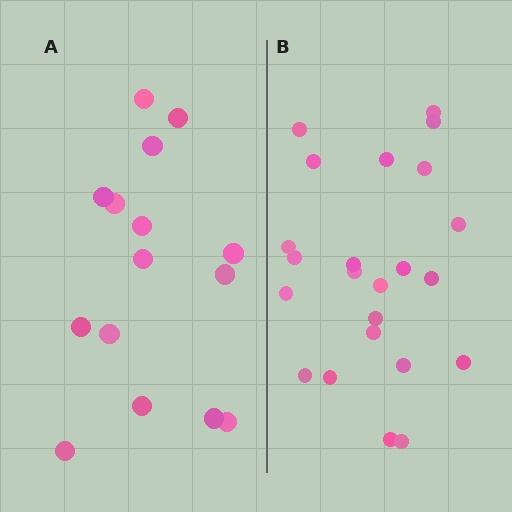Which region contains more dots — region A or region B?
Region B (the right region) has more dots.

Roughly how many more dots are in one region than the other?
Region B has roughly 8 or so more dots than region A.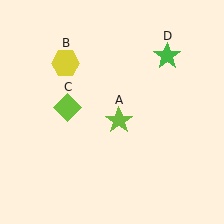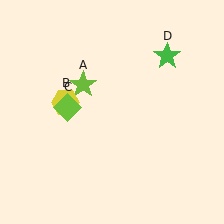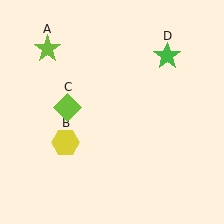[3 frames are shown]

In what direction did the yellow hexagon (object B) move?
The yellow hexagon (object B) moved down.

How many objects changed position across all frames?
2 objects changed position: lime star (object A), yellow hexagon (object B).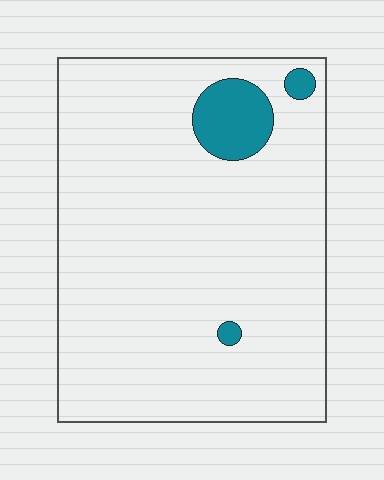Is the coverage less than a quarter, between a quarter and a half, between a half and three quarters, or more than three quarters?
Less than a quarter.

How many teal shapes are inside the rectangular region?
3.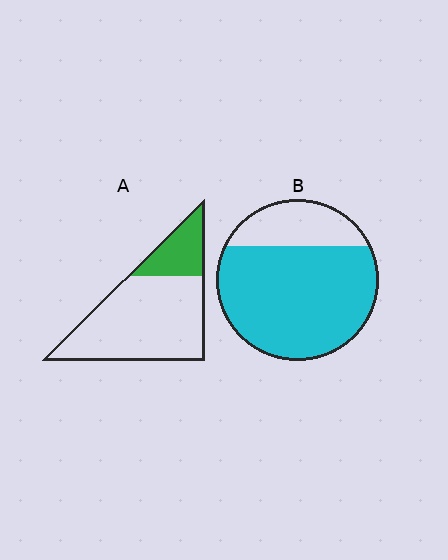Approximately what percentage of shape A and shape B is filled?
A is approximately 25% and B is approximately 75%.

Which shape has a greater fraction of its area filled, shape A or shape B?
Shape B.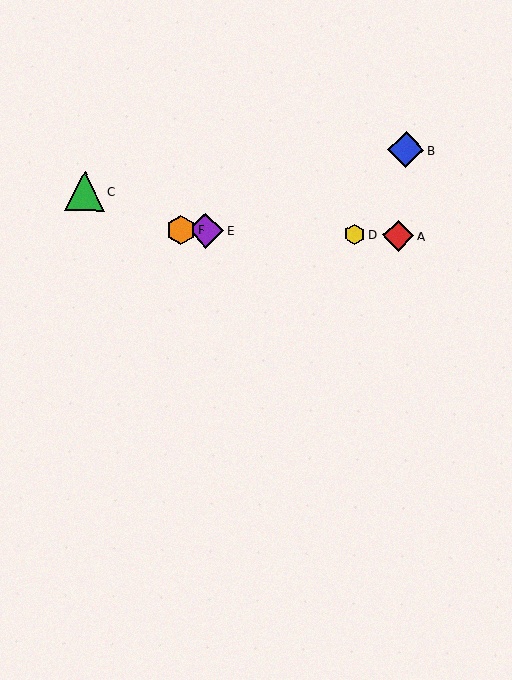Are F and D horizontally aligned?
Yes, both are at y≈230.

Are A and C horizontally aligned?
No, A is at y≈236 and C is at y≈191.